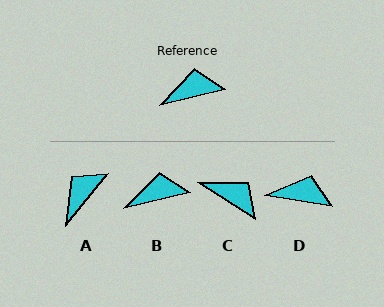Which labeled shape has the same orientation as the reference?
B.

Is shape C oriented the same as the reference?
No, it is off by about 46 degrees.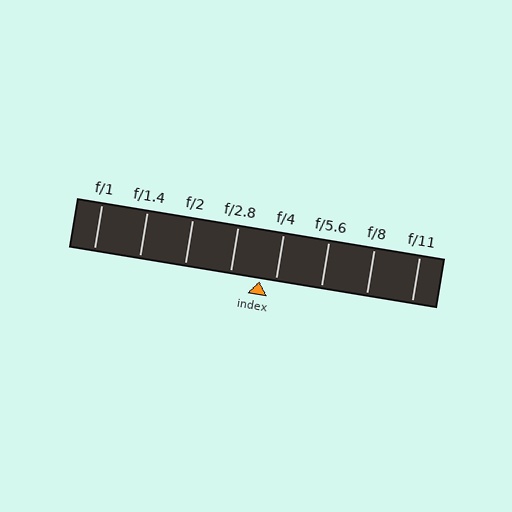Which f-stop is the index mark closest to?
The index mark is closest to f/4.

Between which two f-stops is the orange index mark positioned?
The index mark is between f/2.8 and f/4.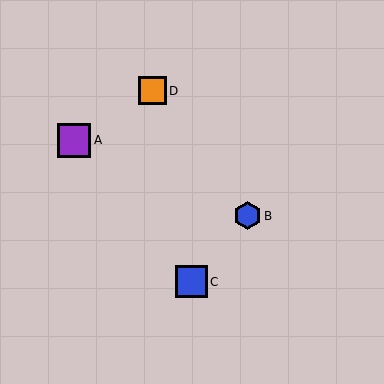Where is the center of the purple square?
The center of the purple square is at (74, 140).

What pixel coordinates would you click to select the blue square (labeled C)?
Click at (191, 282) to select the blue square C.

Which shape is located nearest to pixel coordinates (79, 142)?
The purple square (labeled A) at (74, 140) is nearest to that location.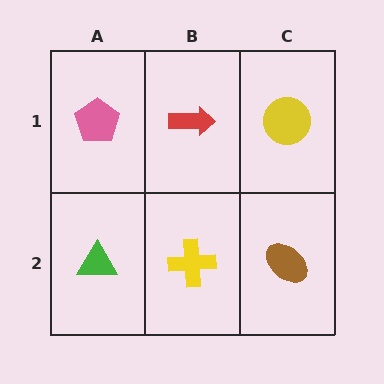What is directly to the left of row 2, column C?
A yellow cross.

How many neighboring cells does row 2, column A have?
2.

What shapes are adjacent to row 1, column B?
A yellow cross (row 2, column B), a pink pentagon (row 1, column A), a yellow circle (row 1, column C).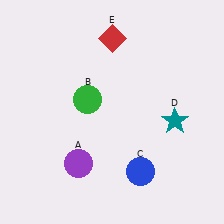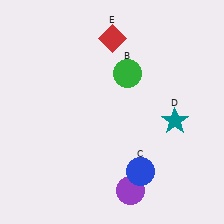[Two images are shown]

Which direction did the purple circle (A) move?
The purple circle (A) moved right.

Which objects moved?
The objects that moved are: the purple circle (A), the green circle (B).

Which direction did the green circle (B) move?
The green circle (B) moved right.